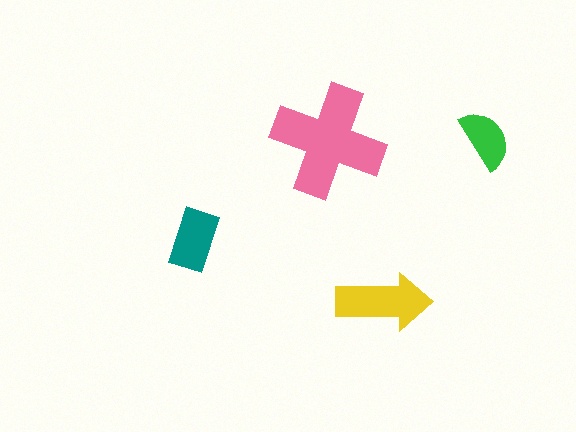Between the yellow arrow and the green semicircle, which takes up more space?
The yellow arrow.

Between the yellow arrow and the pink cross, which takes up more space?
The pink cross.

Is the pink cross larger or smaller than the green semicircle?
Larger.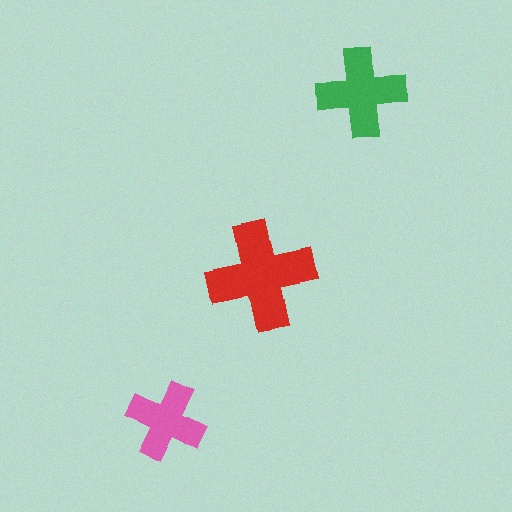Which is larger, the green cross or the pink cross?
The green one.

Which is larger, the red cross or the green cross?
The red one.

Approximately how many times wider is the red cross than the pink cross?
About 1.5 times wider.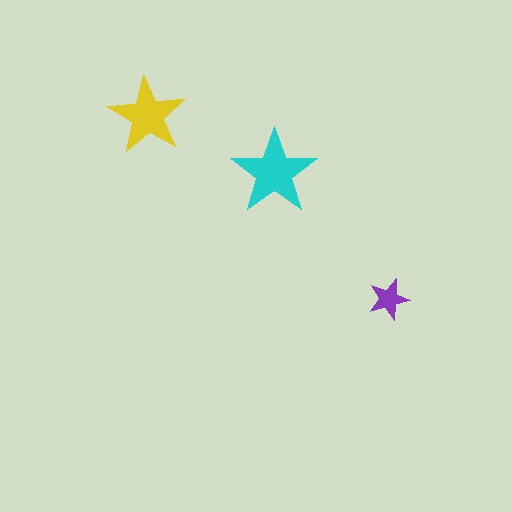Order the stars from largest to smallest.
the cyan one, the yellow one, the purple one.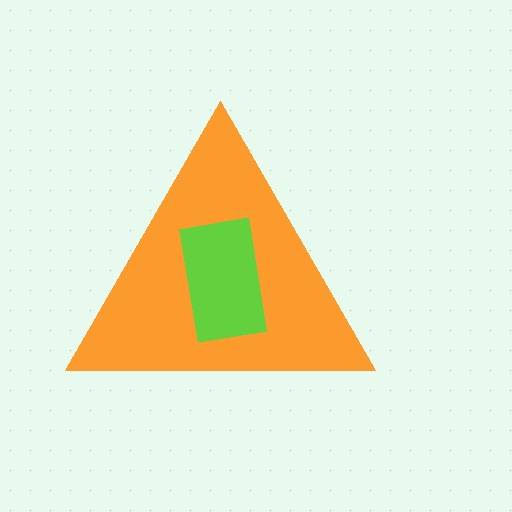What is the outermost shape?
The orange triangle.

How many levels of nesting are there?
2.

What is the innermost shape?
The lime rectangle.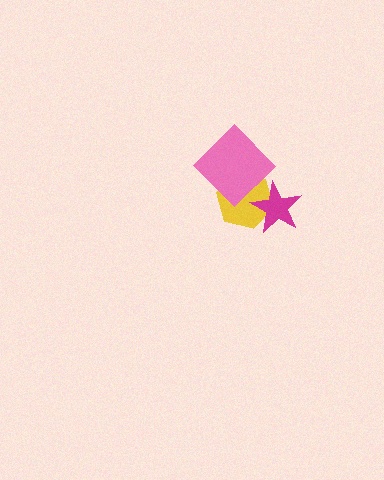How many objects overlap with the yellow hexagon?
2 objects overlap with the yellow hexagon.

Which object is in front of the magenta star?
The pink diamond is in front of the magenta star.